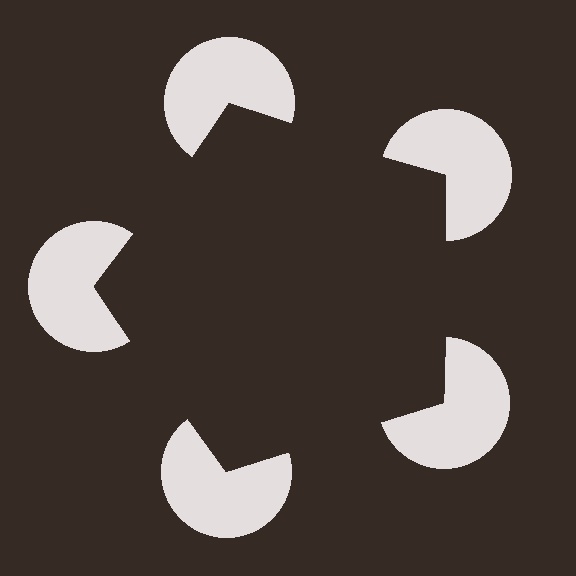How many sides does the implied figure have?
5 sides.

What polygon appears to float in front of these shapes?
An illusory pentagon — its edges are inferred from the aligned wedge cuts in the pac-man discs, not physically drawn.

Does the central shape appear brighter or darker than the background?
It typically appears slightly darker than the background, even though no actual brightness change is drawn.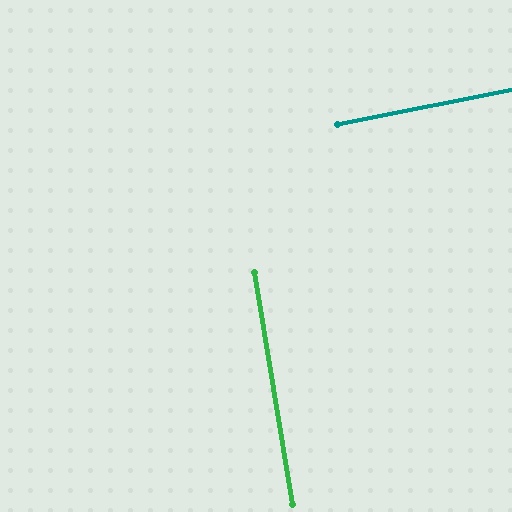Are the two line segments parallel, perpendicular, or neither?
Perpendicular — they meet at approximately 88°.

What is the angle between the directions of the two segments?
Approximately 88 degrees.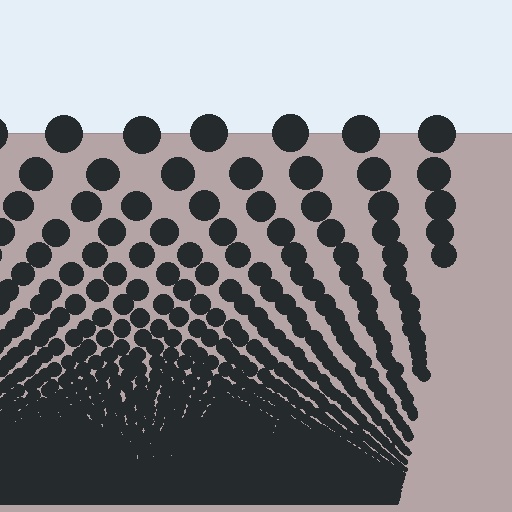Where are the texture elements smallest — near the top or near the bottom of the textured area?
Near the bottom.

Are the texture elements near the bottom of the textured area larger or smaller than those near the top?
Smaller. The gradient is inverted — elements near the bottom are smaller and denser.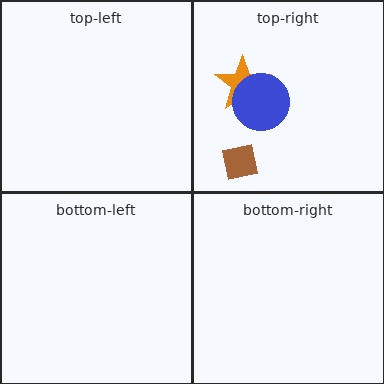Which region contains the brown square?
The top-right region.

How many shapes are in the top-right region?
3.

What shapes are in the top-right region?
The orange star, the brown square, the blue circle.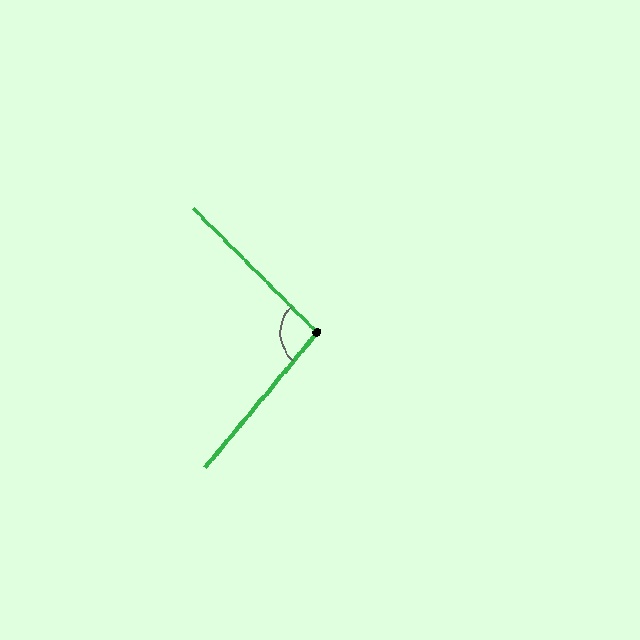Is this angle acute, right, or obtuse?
It is obtuse.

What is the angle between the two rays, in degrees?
Approximately 96 degrees.